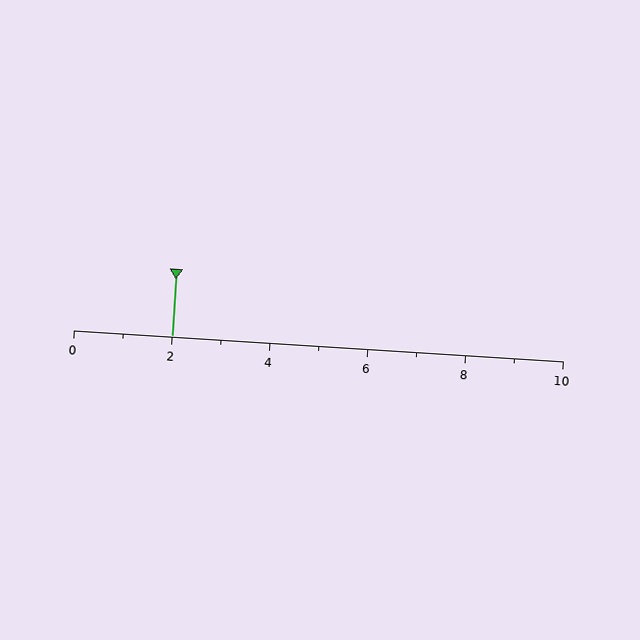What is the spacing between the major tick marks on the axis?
The major ticks are spaced 2 apart.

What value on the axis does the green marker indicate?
The marker indicates approximately 2.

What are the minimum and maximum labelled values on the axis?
The axis runs from 0 to 10.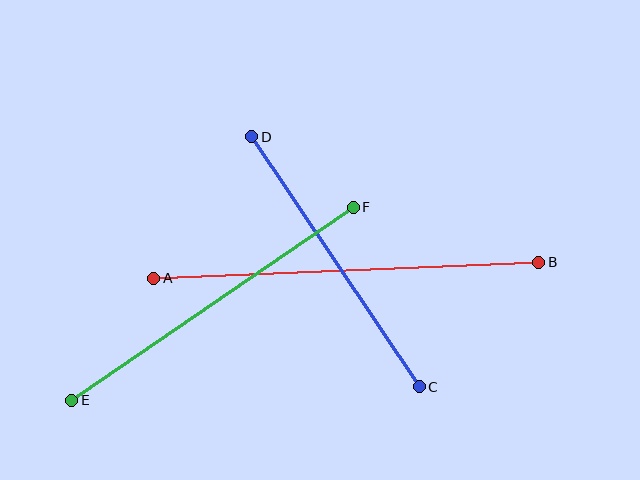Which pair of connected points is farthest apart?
Points A and B are farthest apart.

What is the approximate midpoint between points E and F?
The midpoint is at approximately (213, 304) pixels.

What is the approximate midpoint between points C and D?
The midpoint is at approximately (336, 262) pixels.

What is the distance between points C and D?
The distance is approximately 301 pixels.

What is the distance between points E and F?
The distance is approximately 342 pixels.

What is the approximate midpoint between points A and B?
The midpoint is at approximately (346, 270) pixels.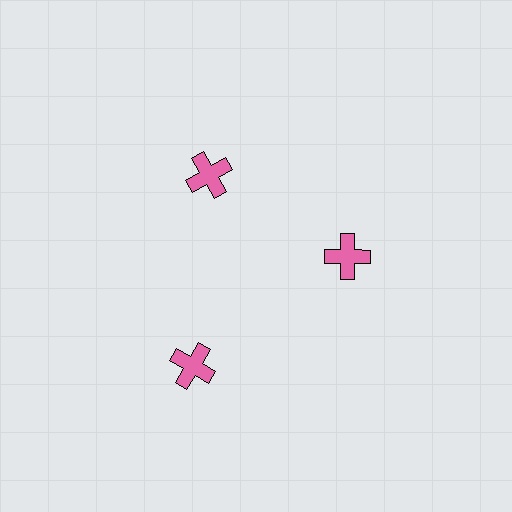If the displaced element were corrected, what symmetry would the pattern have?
It would have 3-fold rotational symmetry — the pattern would map onto itself every 120 degrees.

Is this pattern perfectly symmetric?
No. The 3 pink crosses are arranged in a ring, but one element near the 7 o'clock position is pushed outward from the center, breaking the 3-fold rotational symmetry.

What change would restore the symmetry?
The symmetry would be restored by moving it inward, back onto the ring so that all 3 crosses sit at equal angles and equal distance from the center.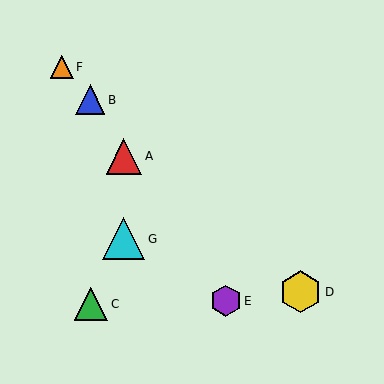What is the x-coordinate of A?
Object A is at x≈124.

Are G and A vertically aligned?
Yes, both are at x≈124.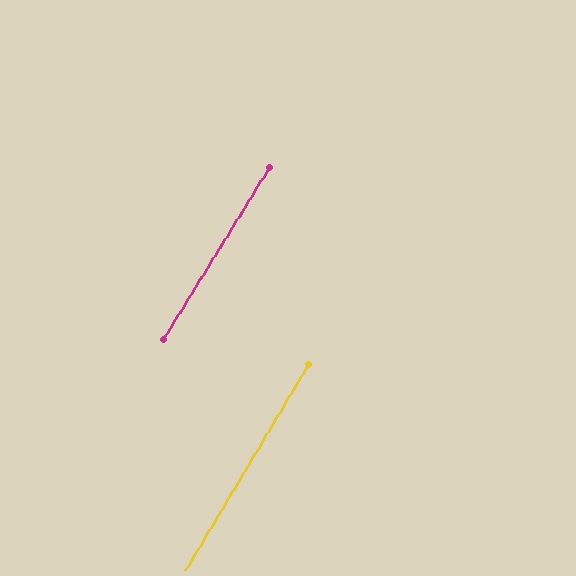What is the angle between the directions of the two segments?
Approximately 1 degree.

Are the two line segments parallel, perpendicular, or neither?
Parallel — their directions differ by only 0.9°.